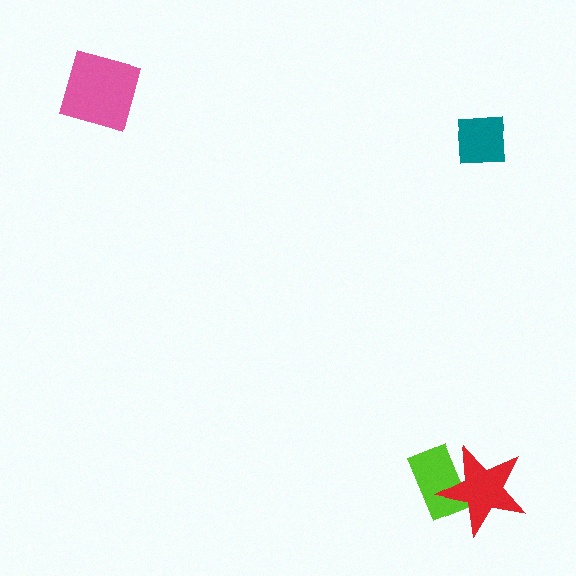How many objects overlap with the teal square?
0 objects overlap with the teal square.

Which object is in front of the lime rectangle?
The red star is in front of the lime rectangle.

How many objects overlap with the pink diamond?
0 objects overlap with the pink diamond.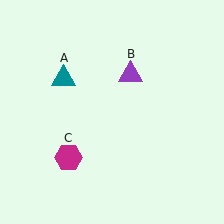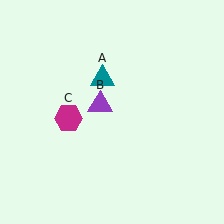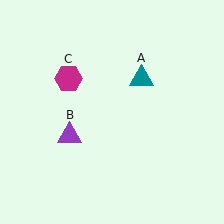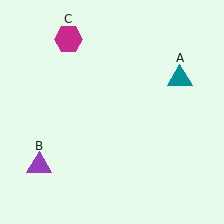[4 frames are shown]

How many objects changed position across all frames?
3 objects changed position: teal triangle (object A), purple triangle (object B), magenta hexagon (object C).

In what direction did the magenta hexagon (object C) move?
The magenta hexagon (object C) moved up.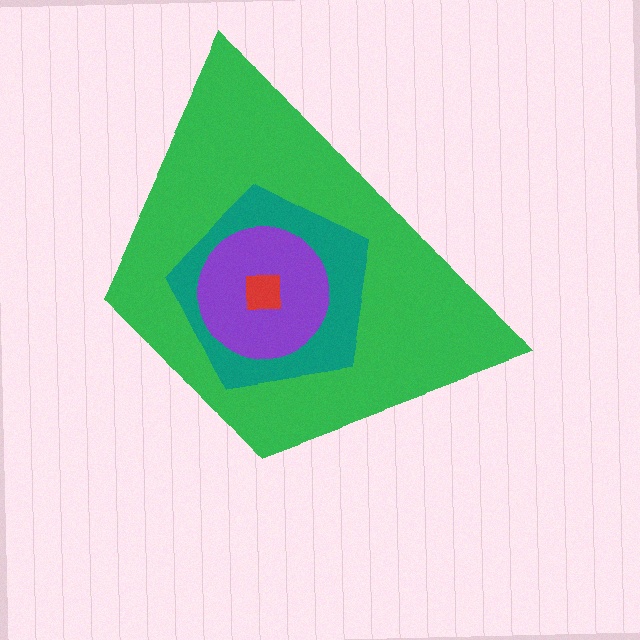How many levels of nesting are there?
4.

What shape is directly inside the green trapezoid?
The teal pentagon.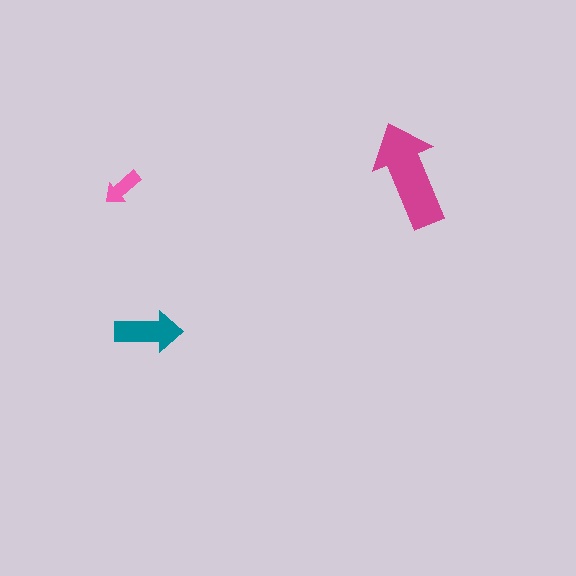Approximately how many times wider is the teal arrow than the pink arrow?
About 1.5 times wider.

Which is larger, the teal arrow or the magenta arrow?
The magenta one.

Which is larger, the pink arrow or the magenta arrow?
The magenta one.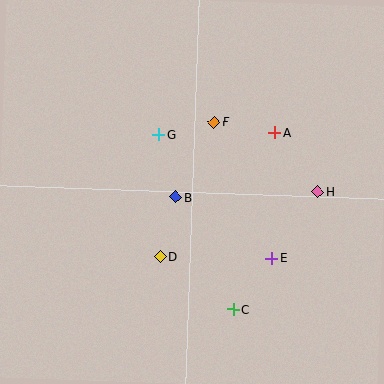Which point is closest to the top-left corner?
Point G is closest to the top-left corner.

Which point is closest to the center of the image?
Point B at (175, 197) is closest to the center.